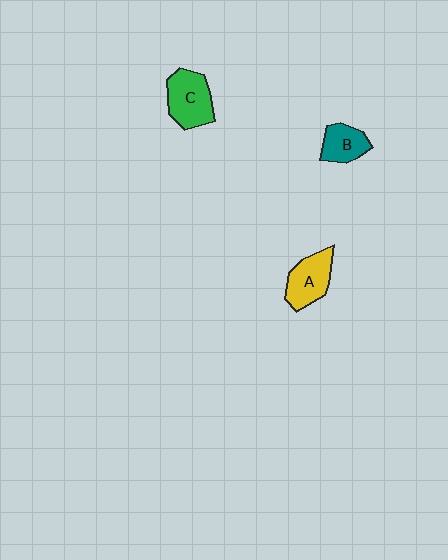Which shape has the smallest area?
Shape B (teal).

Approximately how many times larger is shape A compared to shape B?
Approximately 1.3 times.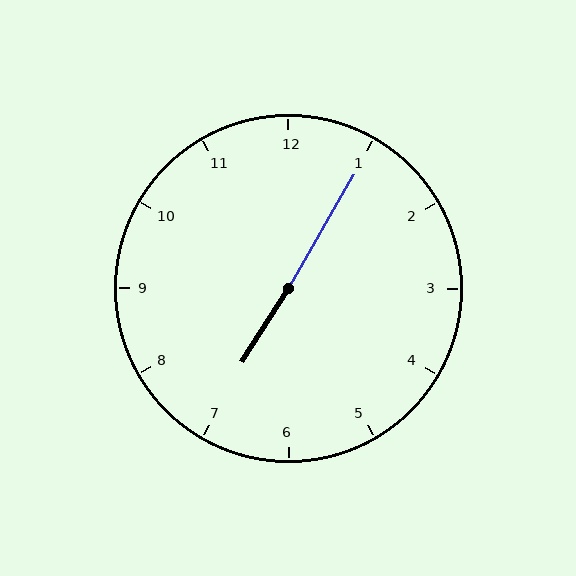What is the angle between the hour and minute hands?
Approximately 178 degrees.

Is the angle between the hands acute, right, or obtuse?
It is obtuse.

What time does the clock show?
7:05.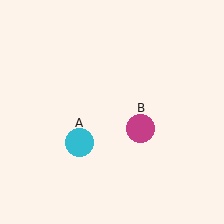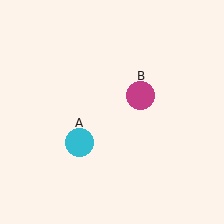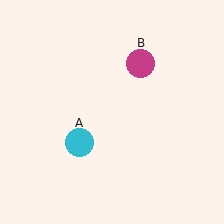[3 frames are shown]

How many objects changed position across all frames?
1 object changed position: magenta circle (object B).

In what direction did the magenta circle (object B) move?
The magenta circle (object B) moved up.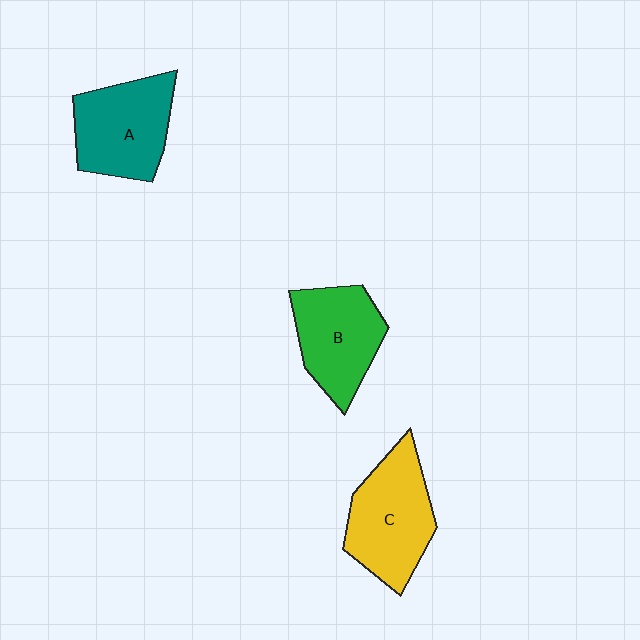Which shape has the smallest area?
Shape B (green).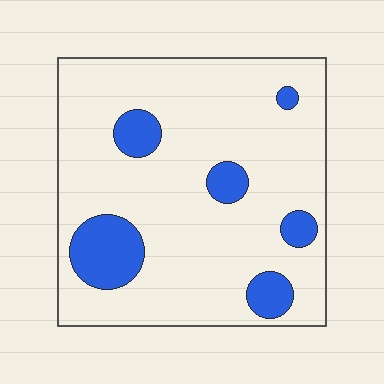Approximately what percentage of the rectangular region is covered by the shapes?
Approximately 15%.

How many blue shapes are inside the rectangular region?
6.